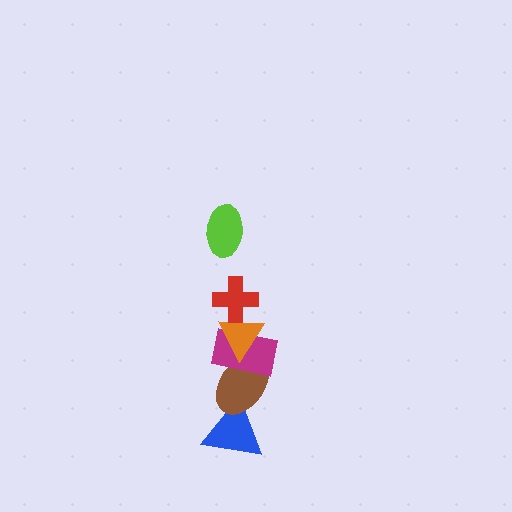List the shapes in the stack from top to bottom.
From top to bottom: the lime ellipse, the red cross, the orange triangle, the magenta rectangle, the brown ellipse, the blue triangle.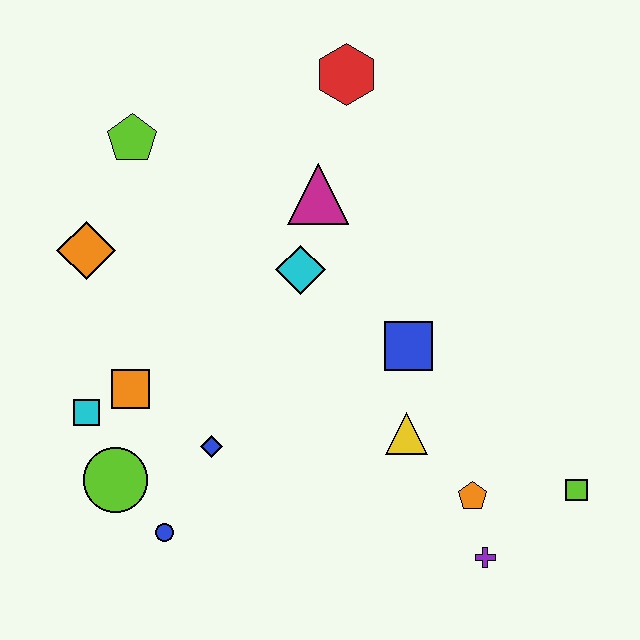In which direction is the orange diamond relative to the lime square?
The orange diamond is to the left of the lime square.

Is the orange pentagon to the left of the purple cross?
Yes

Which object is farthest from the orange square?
The lime square is farthest from the orange square.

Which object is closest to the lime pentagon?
The orange diamond is closest to the lime pentagon.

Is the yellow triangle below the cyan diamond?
Yes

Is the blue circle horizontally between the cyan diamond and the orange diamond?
Yes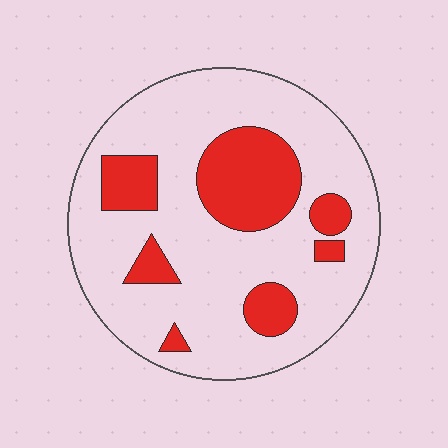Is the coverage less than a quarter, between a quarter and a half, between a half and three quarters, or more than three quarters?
Less than a quarter.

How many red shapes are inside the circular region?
7.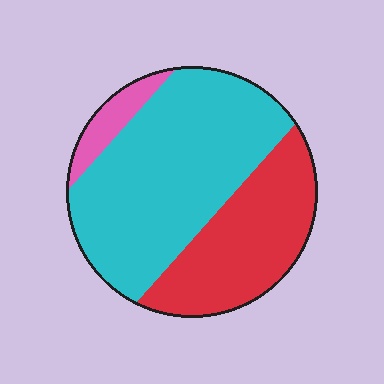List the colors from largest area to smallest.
From largest to smallest: cyan, red, pink.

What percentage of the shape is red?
Red takes up about one third (1/3) of the shape.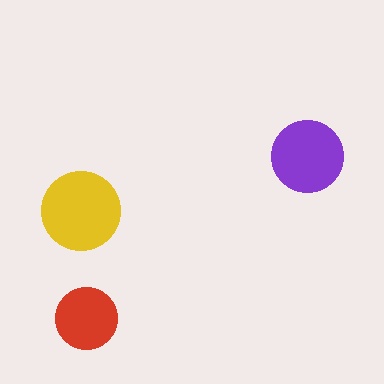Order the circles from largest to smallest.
the yellow one, the purple one, the red one.